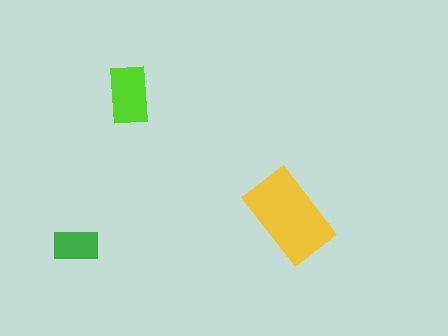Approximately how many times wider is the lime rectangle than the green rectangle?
About 1.5 times wider.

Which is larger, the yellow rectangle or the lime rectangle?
The yellow one.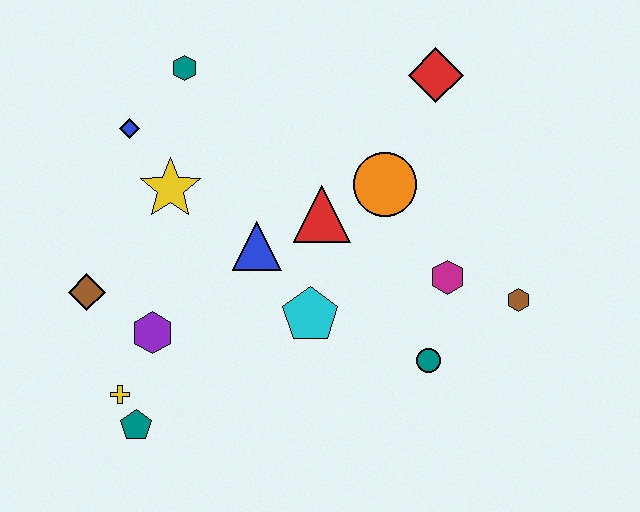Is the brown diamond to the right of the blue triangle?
No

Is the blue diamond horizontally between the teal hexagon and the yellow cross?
Yes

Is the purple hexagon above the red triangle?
No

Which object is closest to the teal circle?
The magenta hexagon is closest to the teal circle.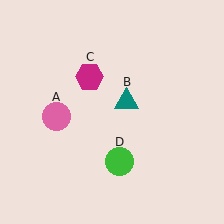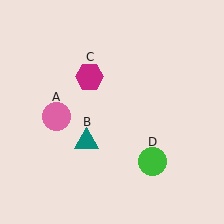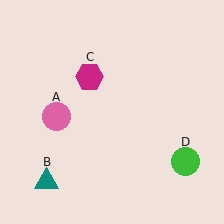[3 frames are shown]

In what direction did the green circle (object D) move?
The green circle (object D) moved right.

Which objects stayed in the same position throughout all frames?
Pink circle (object A) and magenta hexagon (object C) remained stationary.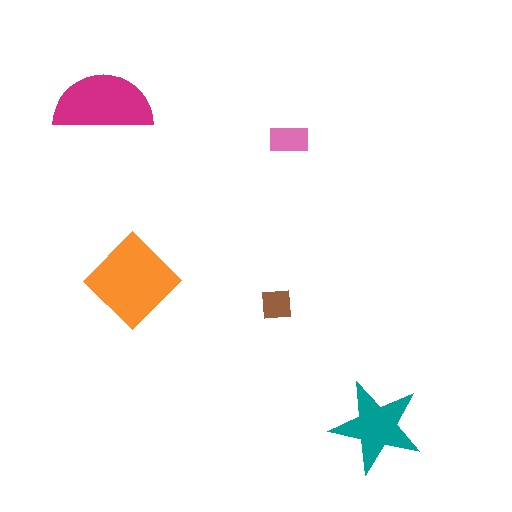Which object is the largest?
The orange diamond.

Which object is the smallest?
The brown square.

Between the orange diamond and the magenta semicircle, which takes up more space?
The orange diamond.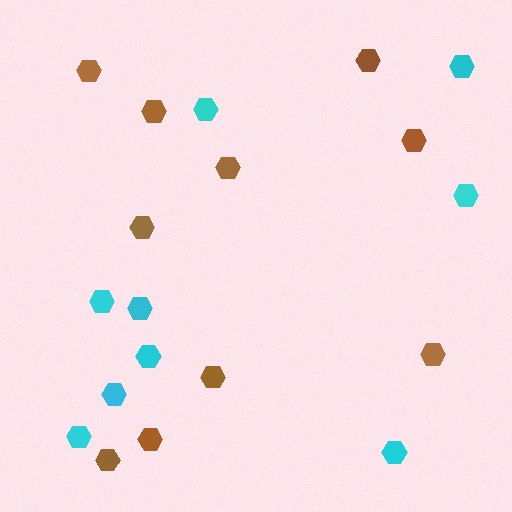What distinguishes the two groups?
There are 2 groups: one group of brown hexagons (10) and one group of cyan hexagons (9).